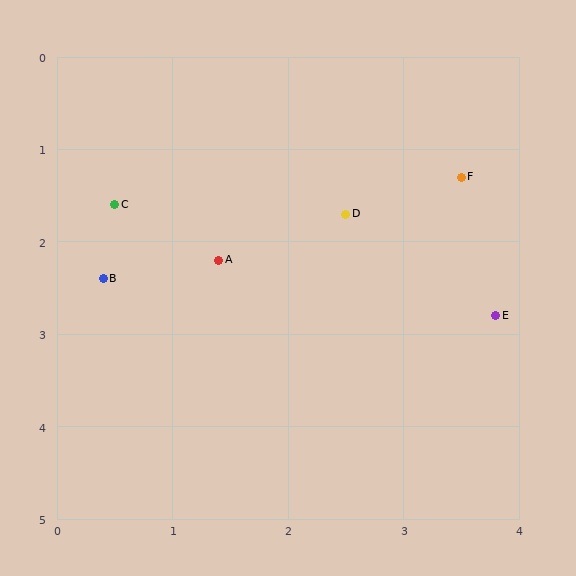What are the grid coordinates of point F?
Point F is at approximately (3.5, 1.3).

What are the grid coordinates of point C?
Point C is at approximately (0.5, 1.6).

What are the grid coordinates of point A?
Point A is at approximately (1.4, 2.2).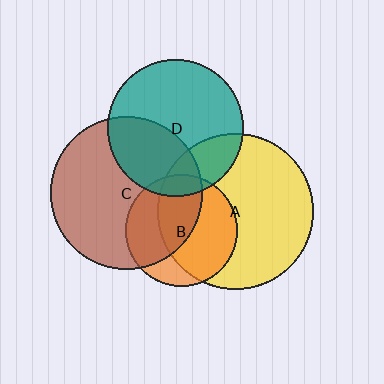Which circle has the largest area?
Circle A (yellow).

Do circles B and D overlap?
Yes.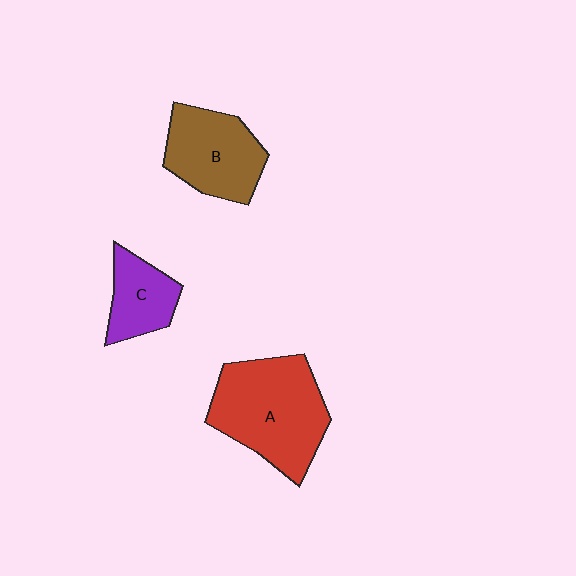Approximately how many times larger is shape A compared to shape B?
Approximately 1.4 times.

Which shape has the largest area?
Shape A (red).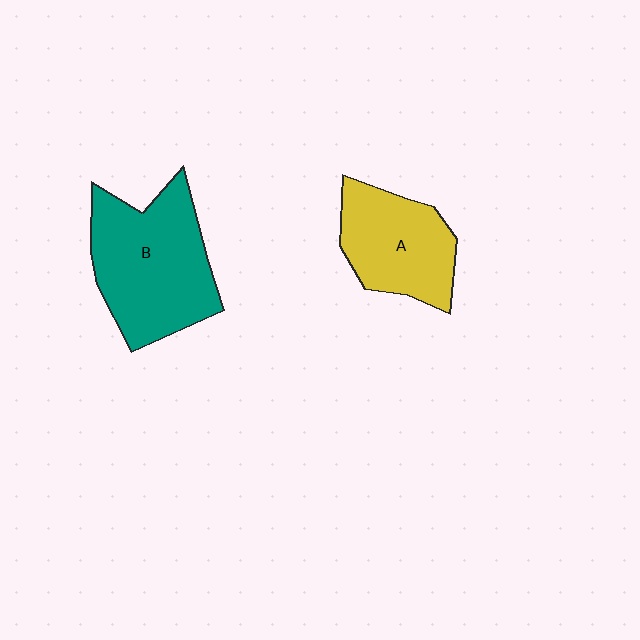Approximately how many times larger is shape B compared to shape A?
Approximately 1.4 times.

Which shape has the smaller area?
Shape A (yellow).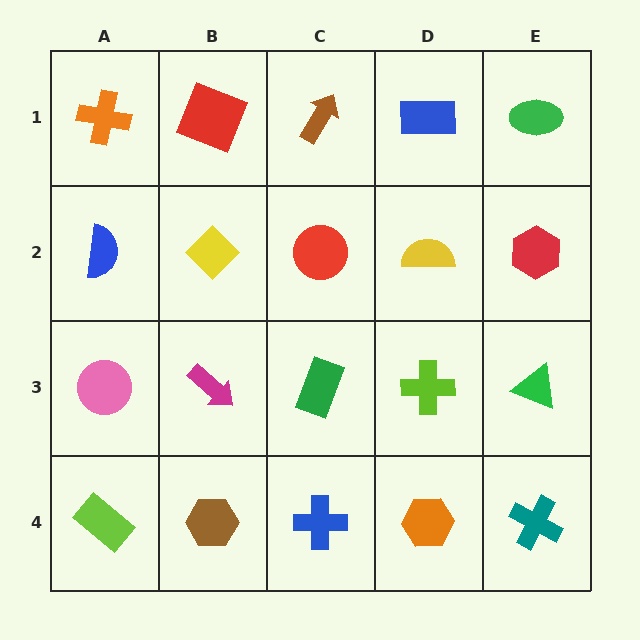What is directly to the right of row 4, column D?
A teal cross.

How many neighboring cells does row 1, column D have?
3.